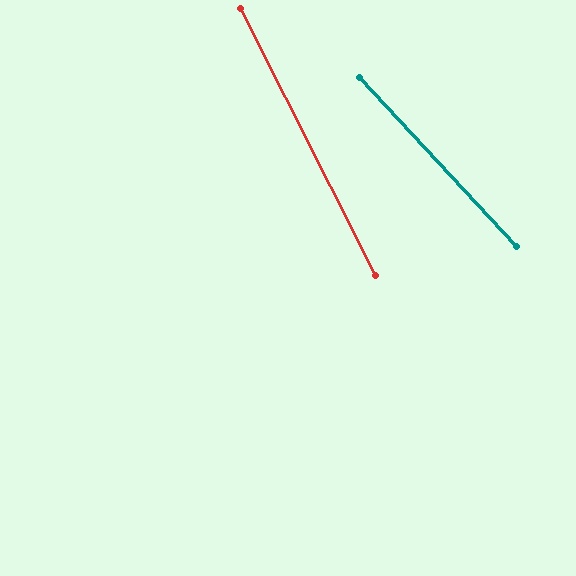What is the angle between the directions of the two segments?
Approximately 16 degrees.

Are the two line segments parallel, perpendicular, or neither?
Neither parallel nor perpendicular — they differ by about 16°.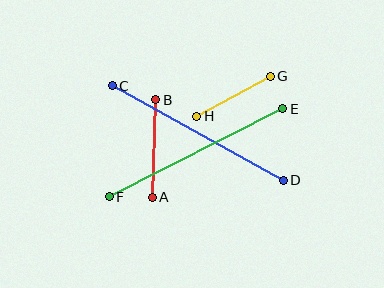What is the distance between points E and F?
The distance is approximately 194 pixels.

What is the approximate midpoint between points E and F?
The midpoint is at approximately (196, 153) pixels.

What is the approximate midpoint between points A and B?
The midpoint is at approximately (154, 148) pixels.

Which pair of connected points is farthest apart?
Points C and D are farthest apart.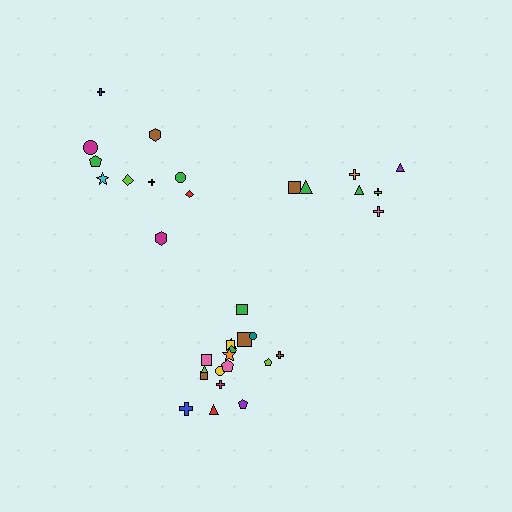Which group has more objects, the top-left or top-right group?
The top-left group.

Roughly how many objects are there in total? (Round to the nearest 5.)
Roughly 35 objects in total.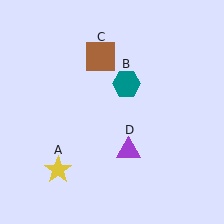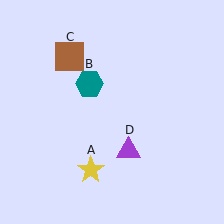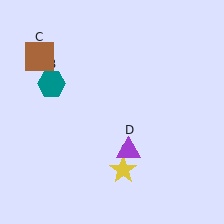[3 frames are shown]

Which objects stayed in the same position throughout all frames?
Purple triangle (object D) remained stationary.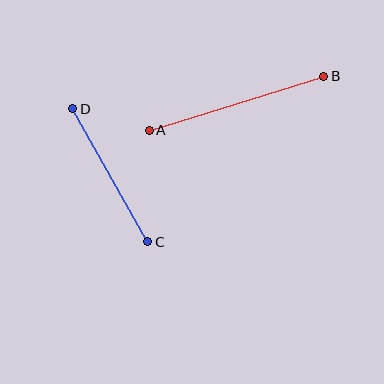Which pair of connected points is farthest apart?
Points A and B are farthest apart.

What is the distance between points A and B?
The distance is approximately 183 pixels.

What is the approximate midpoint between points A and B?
The midpoint is at approximately (237, 103) pixels.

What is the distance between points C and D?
The distance is approximately 152 pixels.